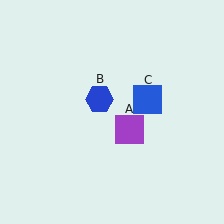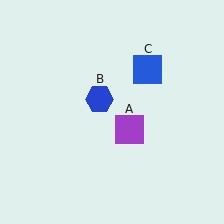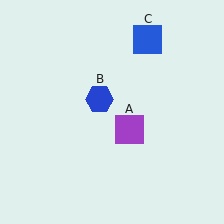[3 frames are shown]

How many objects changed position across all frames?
1 object changed position: blue square (object C).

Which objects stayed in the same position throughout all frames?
Purple square (object A) and blue hexagon (object B) remained stationary.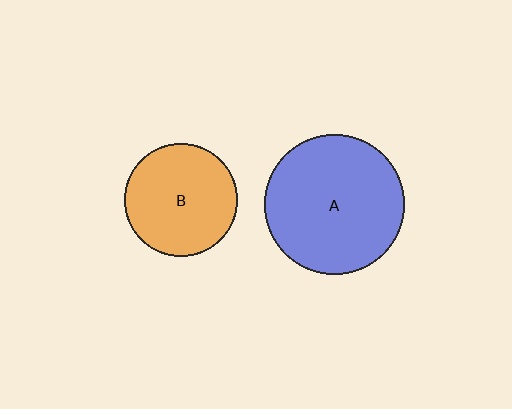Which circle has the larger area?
Circle A (blue).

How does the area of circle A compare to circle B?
Approximately 1.5 times.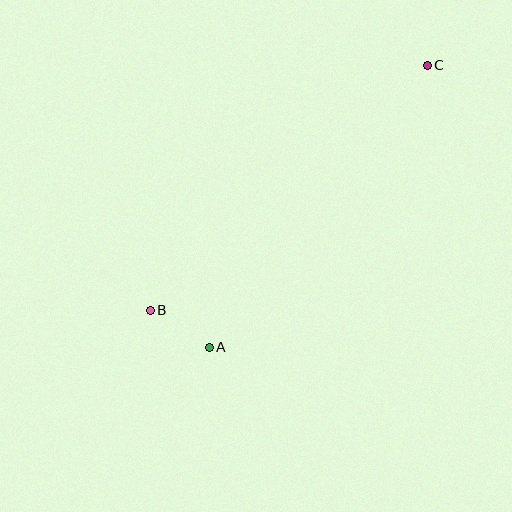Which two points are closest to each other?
Points A and B are closest to each other.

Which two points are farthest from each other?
Points B and C are farthest from each other.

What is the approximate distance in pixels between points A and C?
The distance between A and C is approximately 357 pixels.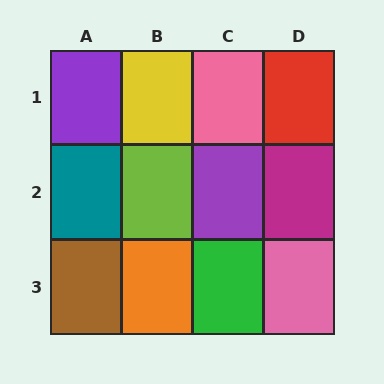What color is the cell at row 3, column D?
Pink.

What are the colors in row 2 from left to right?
Teal, lime, purple, magenta.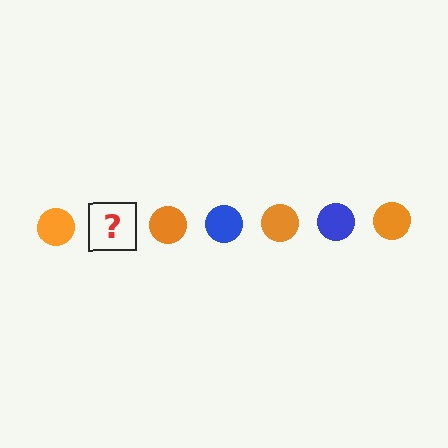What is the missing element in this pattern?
The missing element is a blue circle.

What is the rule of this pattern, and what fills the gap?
The rule is that the pattern cycles through orange, blue circles. The gap should be filled with a blue circle.